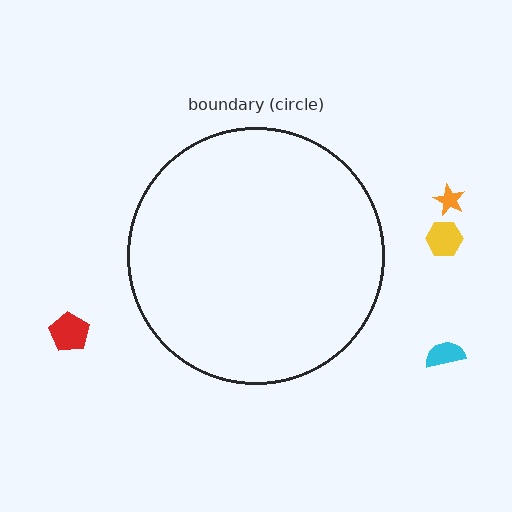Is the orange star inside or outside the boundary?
Outside.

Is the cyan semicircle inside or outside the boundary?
Outside.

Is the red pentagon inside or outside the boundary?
Outside.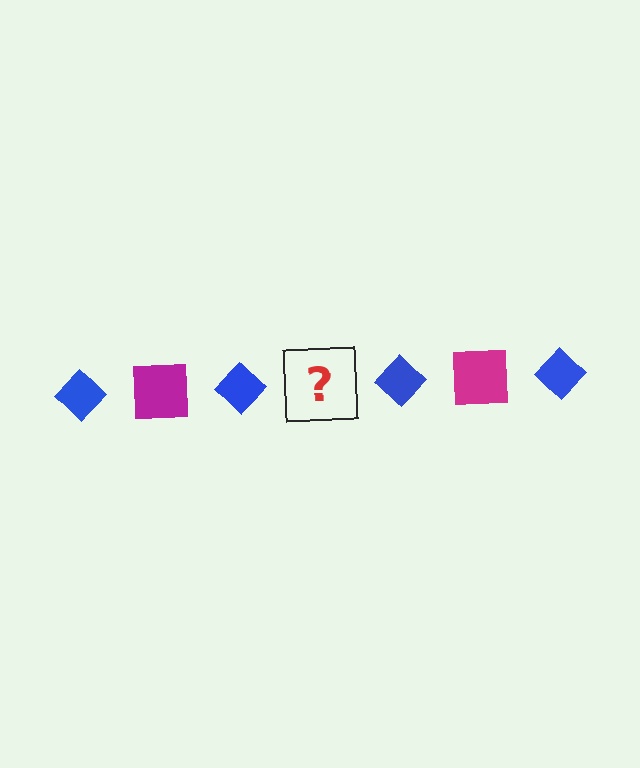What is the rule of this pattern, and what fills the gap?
The rule is that the pattern alternates between blue diamond and magenta square. The gap should be filled with a magenta square.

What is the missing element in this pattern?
The missing element is a magenta square.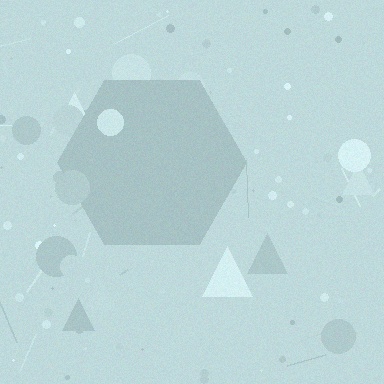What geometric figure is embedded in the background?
A hexagon is embedded in the background.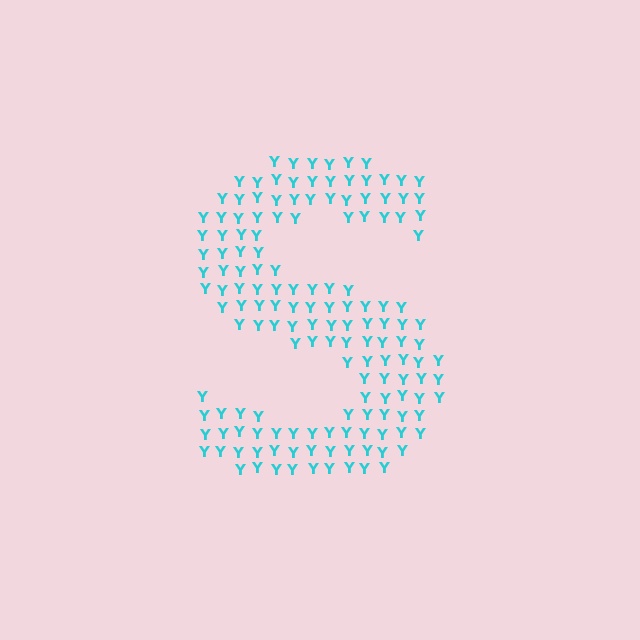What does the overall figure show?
The overall figure shows the letter S.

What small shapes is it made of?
It is made of small letter Y's.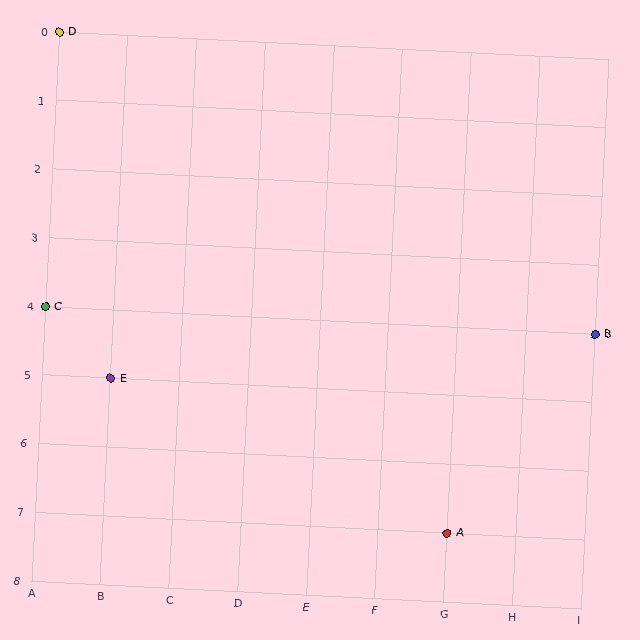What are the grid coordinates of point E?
Point E is at grid coordinates (B, 5).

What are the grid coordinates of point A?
Point A is at grid coordinates (G, 7).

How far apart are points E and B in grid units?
Points E and B are 7 columns and 1 row apart (about 7.1 grid units diagonally).